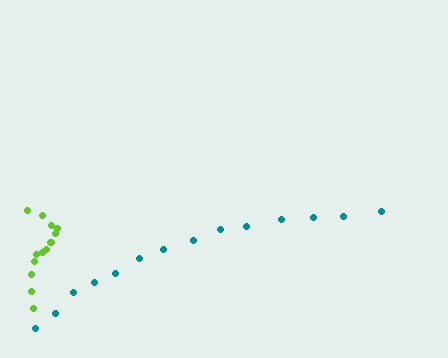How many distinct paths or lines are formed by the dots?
There are 2 distinct paths.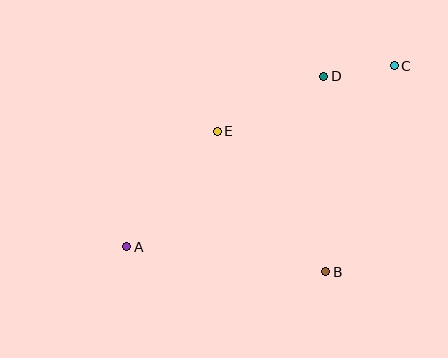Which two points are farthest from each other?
Points A and C are farthest from each other.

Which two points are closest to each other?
Points C and D are closest to each other.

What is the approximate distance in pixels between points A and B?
The distance between A and B is approximately 201 pixels.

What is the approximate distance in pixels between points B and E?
The distance between B and E is approximately 178 pixels.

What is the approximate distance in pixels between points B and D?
The distance between B and D is approximately 196 pixels.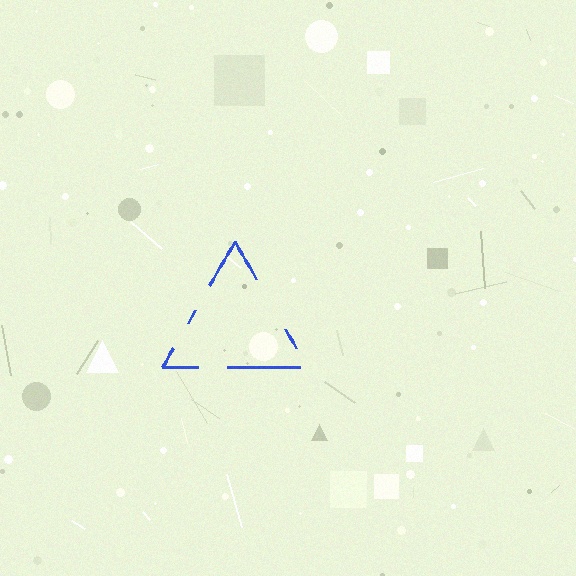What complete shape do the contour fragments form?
The contour fragments form a triangle.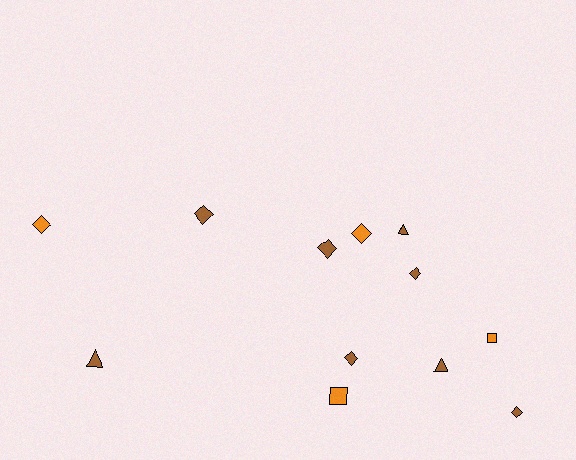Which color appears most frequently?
Brown, with 8 objects.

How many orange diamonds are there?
There are 2 orange diamonds.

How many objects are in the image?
There are 12 objects.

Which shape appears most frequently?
Diamond, with 7 objects.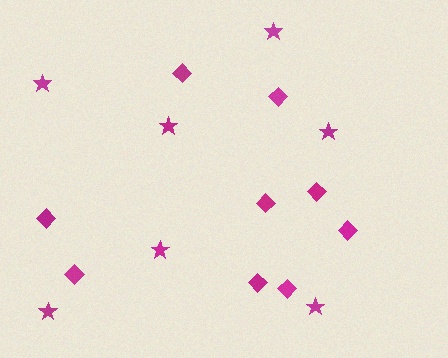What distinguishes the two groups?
There are 2 groups: one group of diamonds (9) and one group of stars (7).